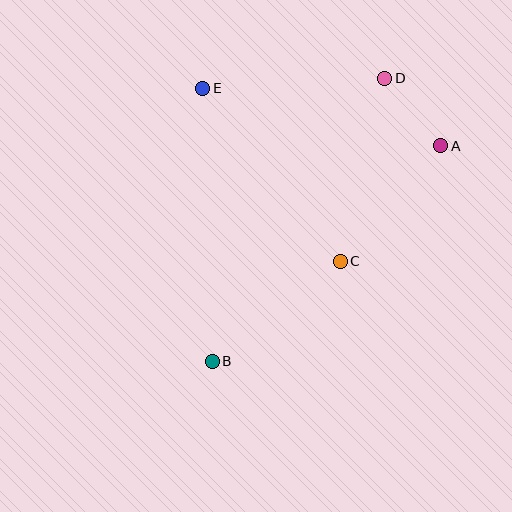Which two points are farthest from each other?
Points B and D are farthest from each other.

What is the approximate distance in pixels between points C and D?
The distance between C and D is approximately 188 pixels.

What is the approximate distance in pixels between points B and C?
The distance between B and C is approximately 163 pixels.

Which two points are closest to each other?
Points A and D are closest to each other.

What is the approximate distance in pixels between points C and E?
The distance between C and E is approximately 221 pixels.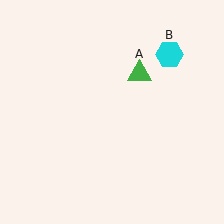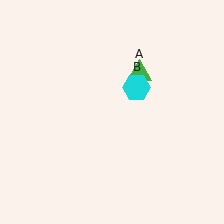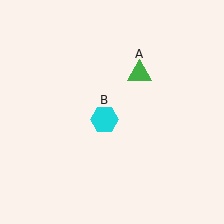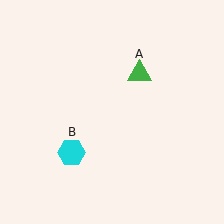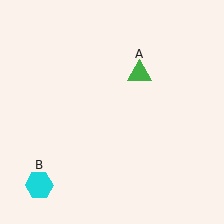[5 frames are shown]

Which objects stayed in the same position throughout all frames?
Green triangle (object A) remained stationary.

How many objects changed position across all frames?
1 object changed position: cyan hexagon (object B).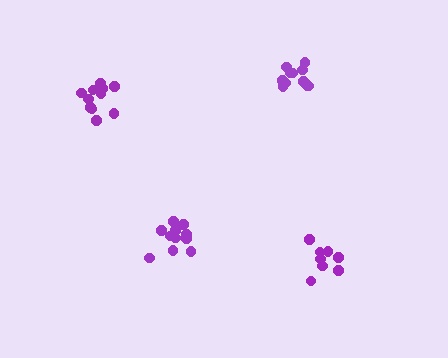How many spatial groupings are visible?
There are 4 spatial groupings.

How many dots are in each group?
Group 1: 8 dots, Group 2: 11 dots, Group 3: 11 dots, Group 4: 11 dots (41 total).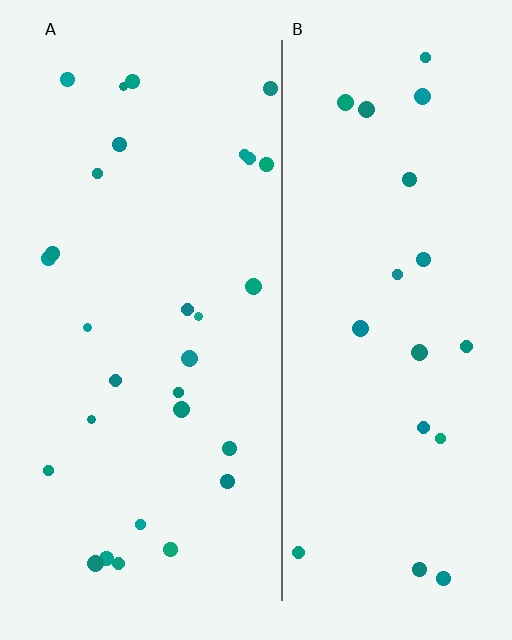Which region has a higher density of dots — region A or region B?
A (the left).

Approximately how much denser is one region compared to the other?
Approximately 1.5× — region A over region B.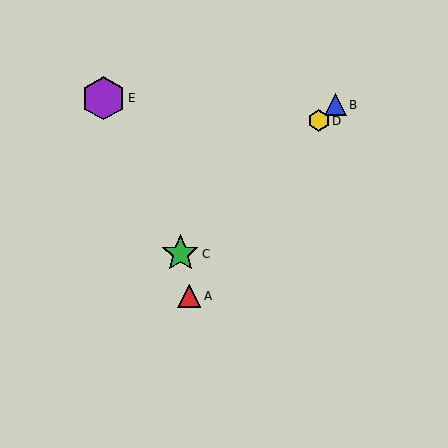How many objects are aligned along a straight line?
3 objects (B, C, D) are aligned along a straight line.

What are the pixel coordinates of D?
Object D is at (319, 121).